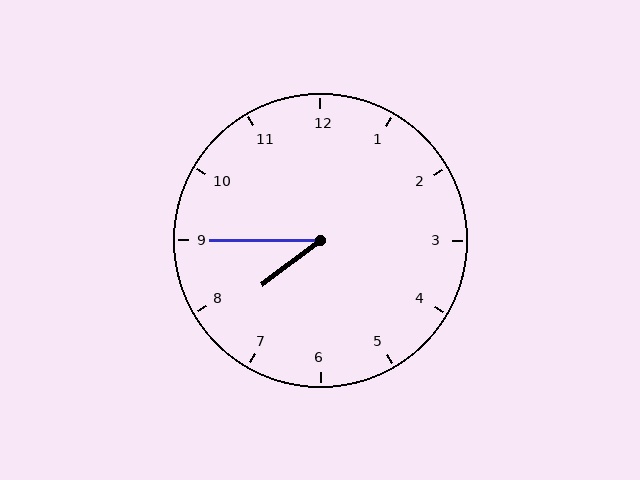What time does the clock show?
7:45.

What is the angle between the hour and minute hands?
Approximately 38 degrees.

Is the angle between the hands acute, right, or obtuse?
It is acute.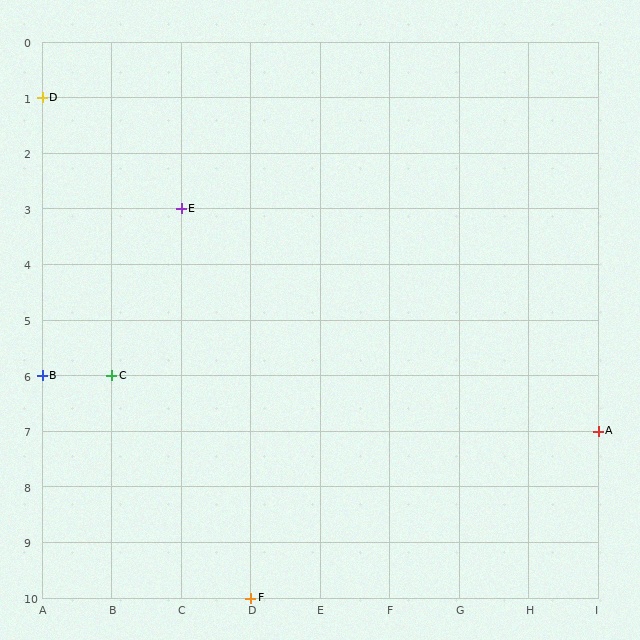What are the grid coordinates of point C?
Point C is at grid coordinates (B, 6).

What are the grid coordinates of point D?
Point D is at grid coordinates (A, 1).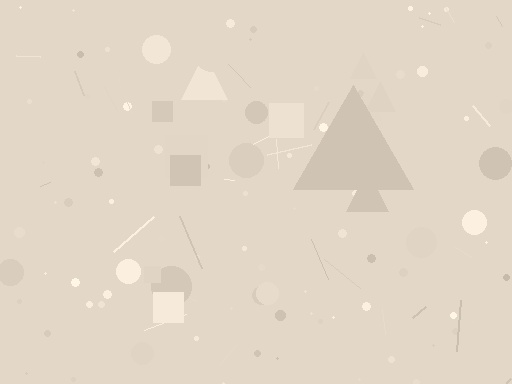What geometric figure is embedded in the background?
A triangle is embedded in the background.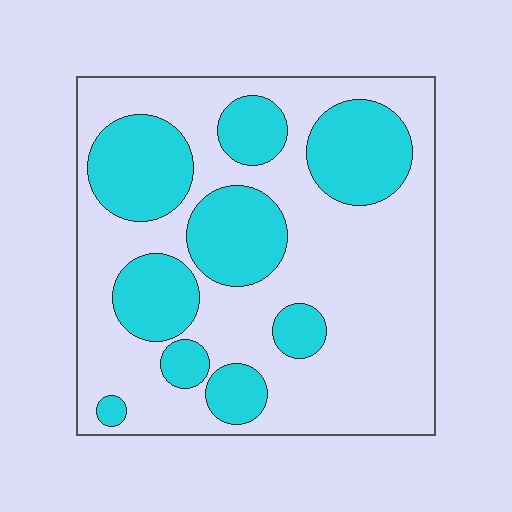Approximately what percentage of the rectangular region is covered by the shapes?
Approximately 35%.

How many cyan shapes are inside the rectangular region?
9.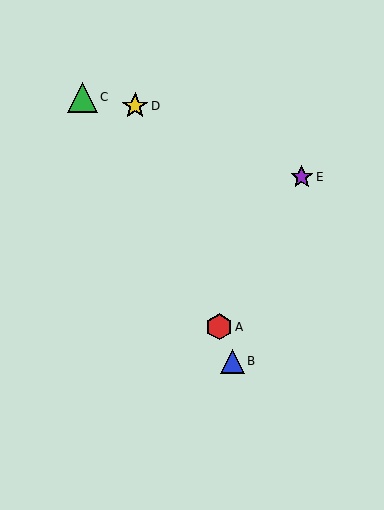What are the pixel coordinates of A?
Object A is at (219, 327).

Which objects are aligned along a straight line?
Objects A, B, D are aligned along a straight line.